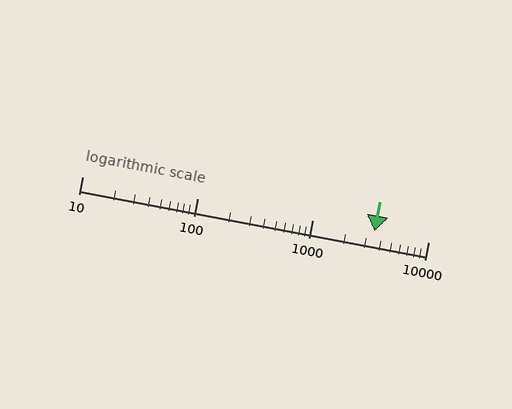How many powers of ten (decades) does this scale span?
The scale spans 3 decades, from 10 to 10000.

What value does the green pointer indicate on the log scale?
The pointer indicates approximately 3400.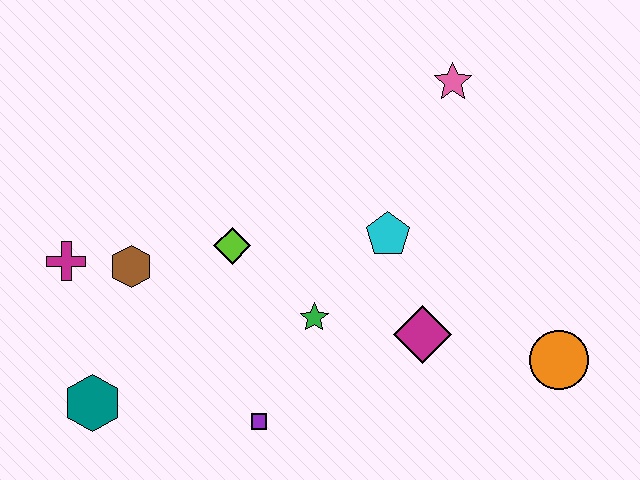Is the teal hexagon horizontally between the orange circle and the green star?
No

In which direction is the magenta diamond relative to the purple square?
The magenta diamond is to the right of the purple square.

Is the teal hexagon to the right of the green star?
No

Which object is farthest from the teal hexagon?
The pink star is farthest from the teal hexagon.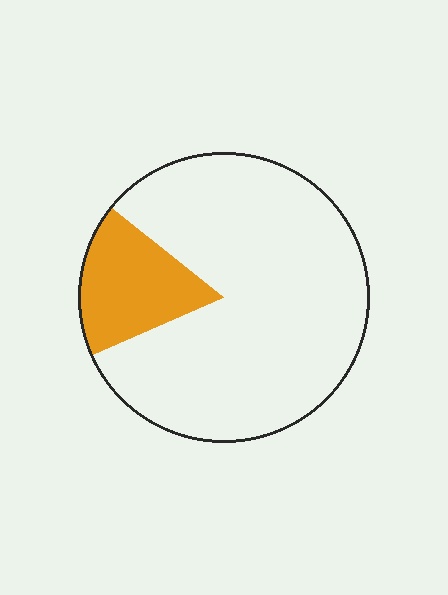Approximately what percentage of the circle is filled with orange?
Approximately 15%.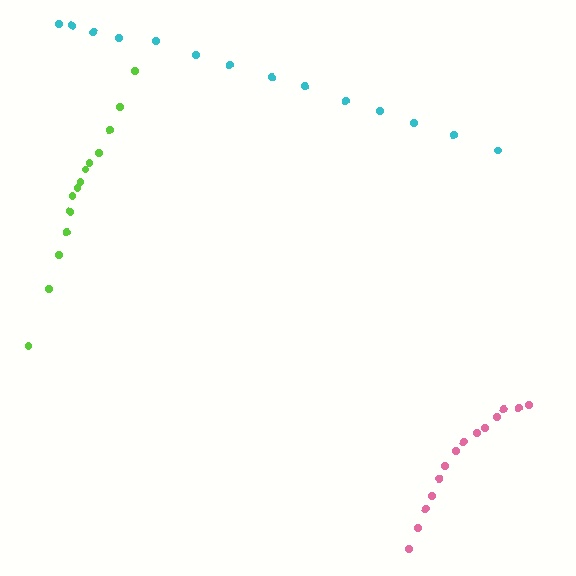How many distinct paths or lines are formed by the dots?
There are 3 distinct paths.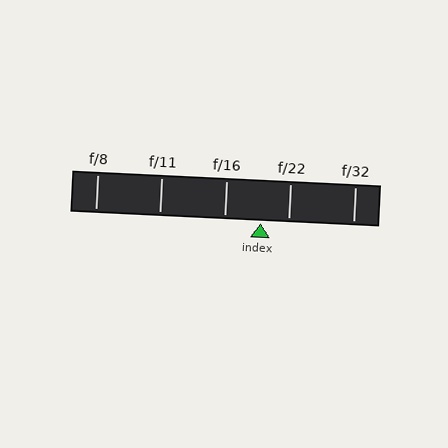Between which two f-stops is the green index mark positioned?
The index mark is between f/16 and f/22.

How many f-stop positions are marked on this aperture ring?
There are 5 f-stop positions marked.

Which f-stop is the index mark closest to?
The index mark is closest to f/22.